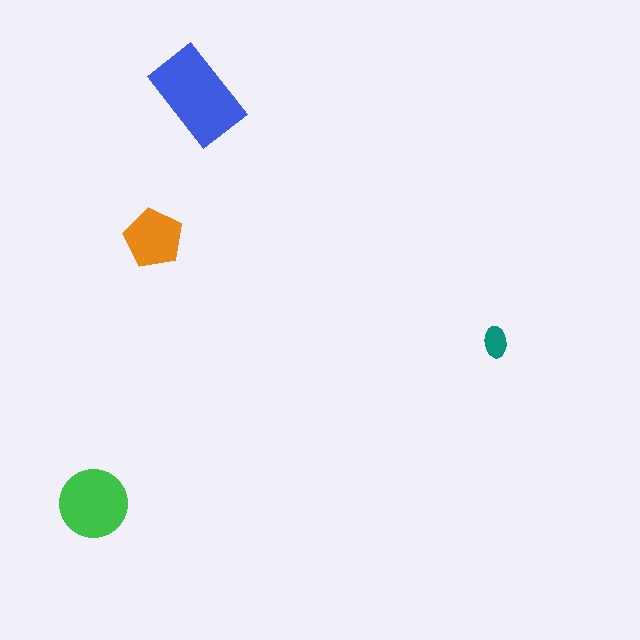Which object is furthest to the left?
The green circle is leftmost.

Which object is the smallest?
The teal ellipse.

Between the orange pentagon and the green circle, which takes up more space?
The green circle.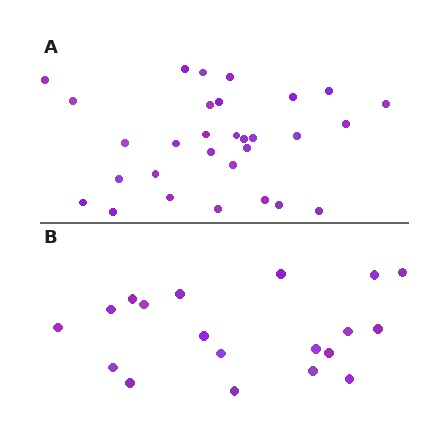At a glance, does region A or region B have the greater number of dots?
Region A (the top region) has more dots.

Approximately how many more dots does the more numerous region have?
Region A has roughly 12 or so more dots than region B.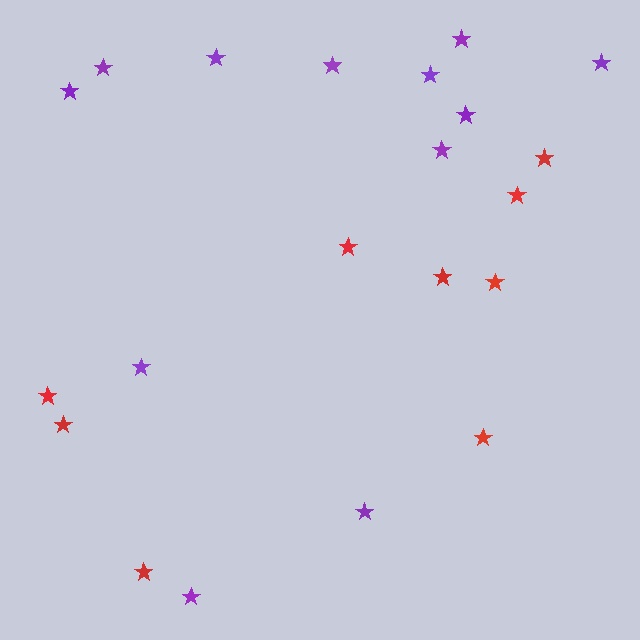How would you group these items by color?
There are 2 groups: one group of red stars (9) and one group of purple stars (12).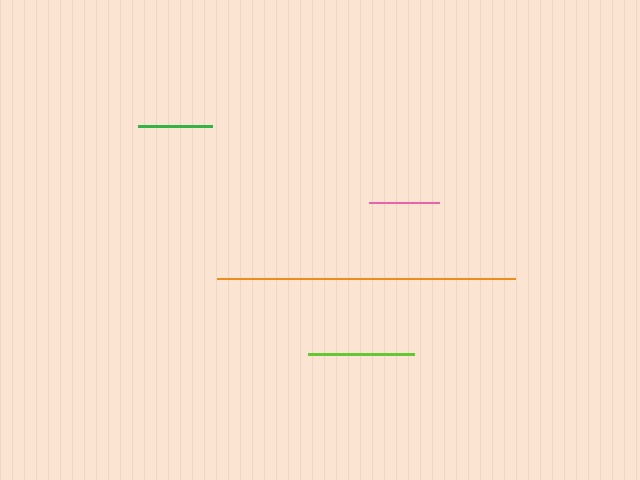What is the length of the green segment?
The green segment is approximately 74 pixels long.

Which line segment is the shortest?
The pink line is the shortest at approximately 70 pixels.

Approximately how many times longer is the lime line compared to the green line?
The lime line is approximately 1.4 times the length of the green line.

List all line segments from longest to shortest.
From longest to shortest: orange, lime, green, pink.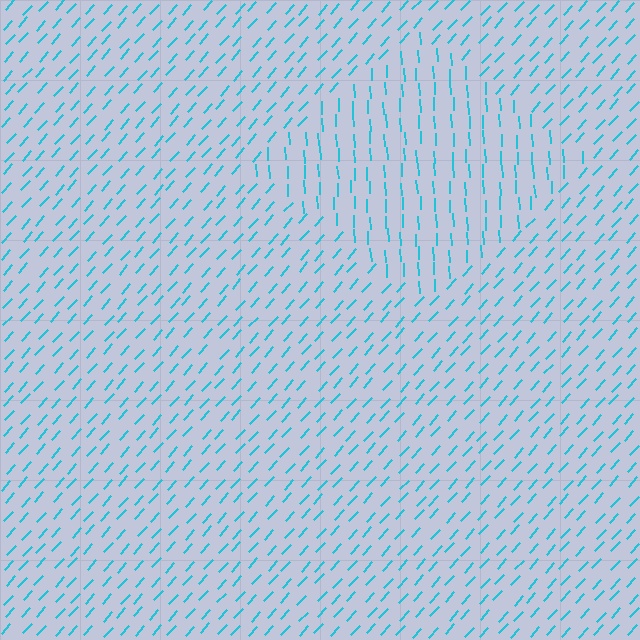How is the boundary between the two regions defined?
The boundary is defined purely by a change in line orientation (approximately 45 degrees difference). All lines are the same color and thickness.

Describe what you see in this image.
The image is filled with small cyan line segments. A diamond region in the image has lines oriented differently from the surrounding lines, creating a visible texture boundary.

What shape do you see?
I see a diamond.